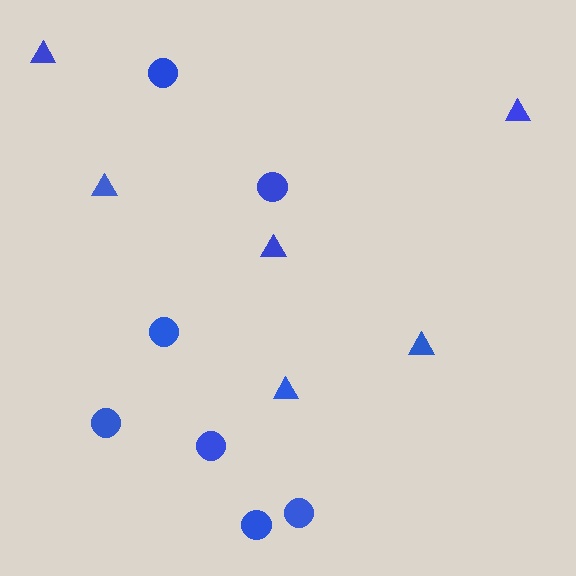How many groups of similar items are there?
There are 2 groups: one group of circles (7) and one group of triangles (6).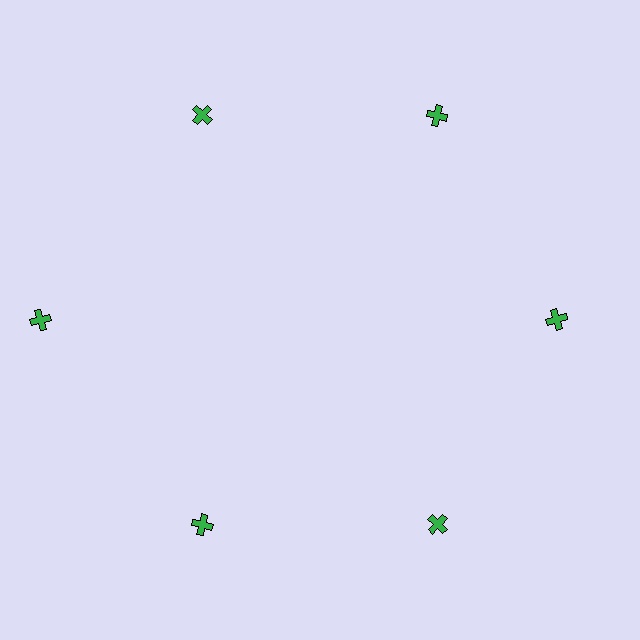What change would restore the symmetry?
The symmetry would be restored by moving it inward, back onto the ring so that all 6 crosses sit at equal angles and equal distance from the center.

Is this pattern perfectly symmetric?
No. The 6 green crosses are arranged in a ring, but one element near the 9 o'clock position is pushed outward from the center, breaking the 6-fold rotational symmetry.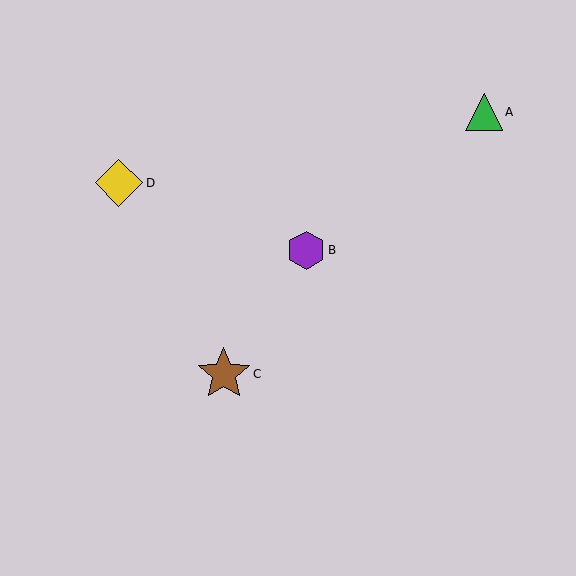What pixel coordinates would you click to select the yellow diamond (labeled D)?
Click at (119, 183) to select the yellow diamond D.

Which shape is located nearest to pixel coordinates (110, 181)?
The yellow diamond (labeled D) at (119, 183) is nearest to that location.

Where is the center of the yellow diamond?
The center of the yellow diamond is at (119, 183).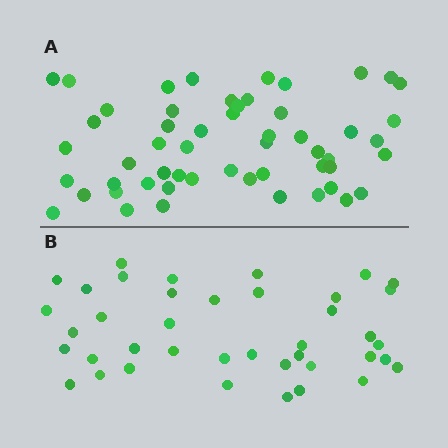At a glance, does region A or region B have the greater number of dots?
Region A (the top region) has more dots.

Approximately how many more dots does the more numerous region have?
Region A has approximately 15 more dots than region B.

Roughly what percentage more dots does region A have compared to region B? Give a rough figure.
About 35% more.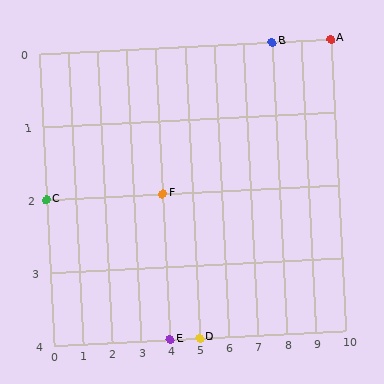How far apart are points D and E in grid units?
Points D and E are 1 column apart.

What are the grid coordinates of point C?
Point C is at grid coordinates (0, 2).